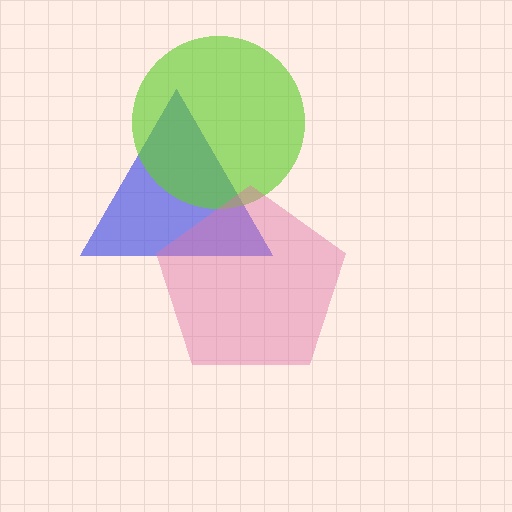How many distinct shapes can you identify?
There are 3 distinct shapes: a blue triangle, a lime circle, a pink pentagon.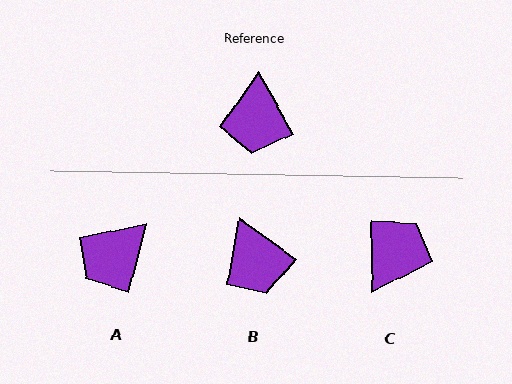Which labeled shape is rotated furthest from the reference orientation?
C, about 152 degrees away.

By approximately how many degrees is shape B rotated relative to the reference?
Approximately 25 degrees counter-clockwise.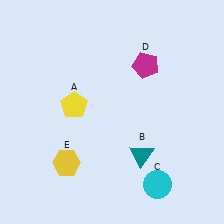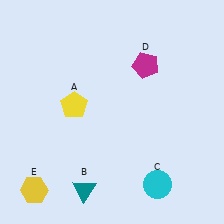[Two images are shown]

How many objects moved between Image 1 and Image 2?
2 objects moved between the two images.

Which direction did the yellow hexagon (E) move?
The yellow hexagon (E) moved left.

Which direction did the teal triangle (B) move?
The teal triangle (B) moved left.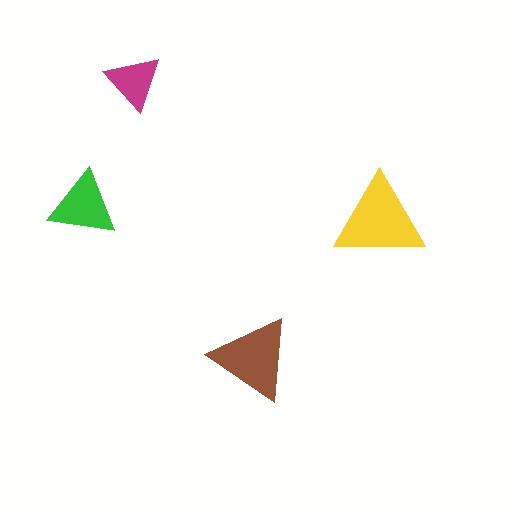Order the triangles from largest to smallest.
the yellow one, the brown one, the green one, the magenta one.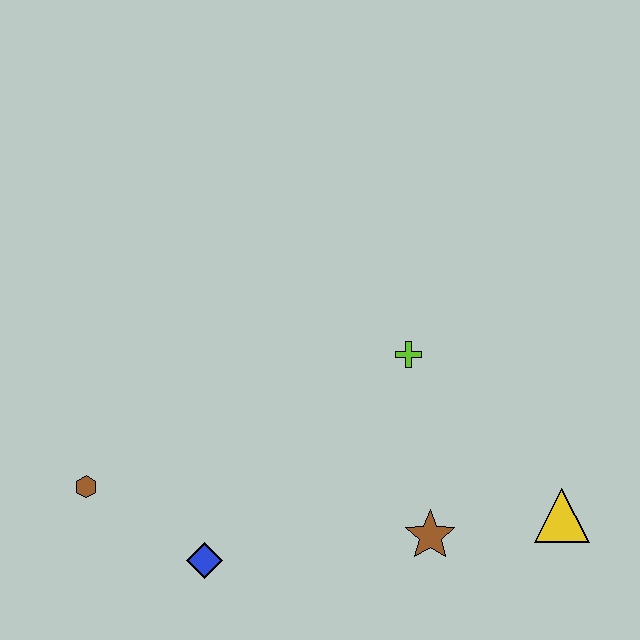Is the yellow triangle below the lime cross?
Yes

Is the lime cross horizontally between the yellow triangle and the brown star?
No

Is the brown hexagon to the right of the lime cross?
No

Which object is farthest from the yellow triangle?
The brown hexagon is farthest from the yellow triangle.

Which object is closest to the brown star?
The yellow triangle is closest to the brown star.